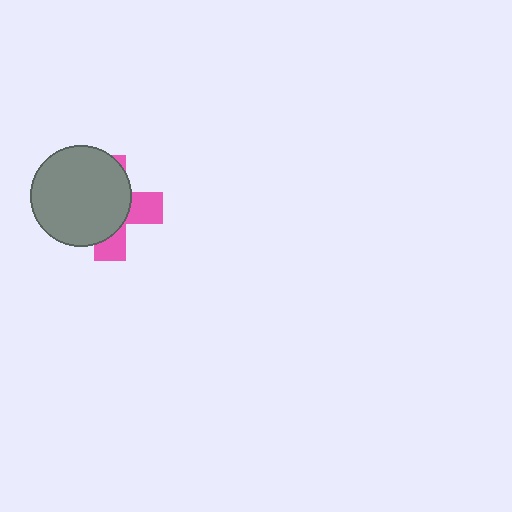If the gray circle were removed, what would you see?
You would see the complete pink cross.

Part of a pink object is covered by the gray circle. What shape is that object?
It is a cross.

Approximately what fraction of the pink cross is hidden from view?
Roughly 66% of the pink cross is hidden behind the gray circle.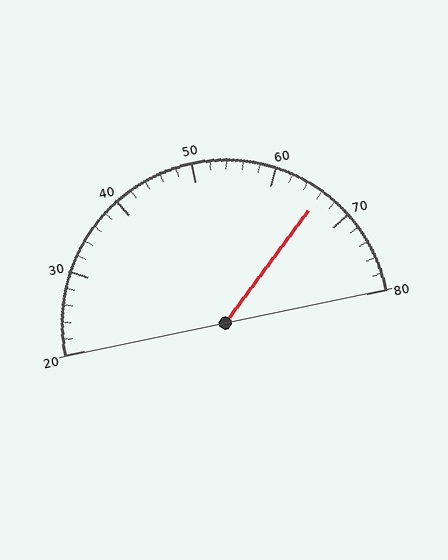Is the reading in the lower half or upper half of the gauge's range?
The reading is in the upper half of the range (20 to 80).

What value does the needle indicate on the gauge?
The needle indicates approximately 66.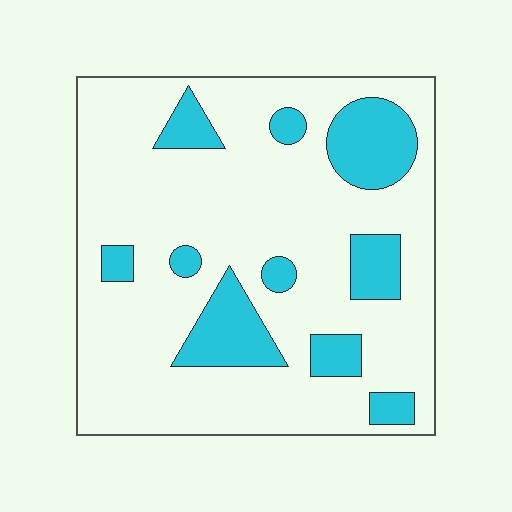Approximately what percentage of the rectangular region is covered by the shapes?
Approximately 20%.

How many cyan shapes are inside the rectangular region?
10.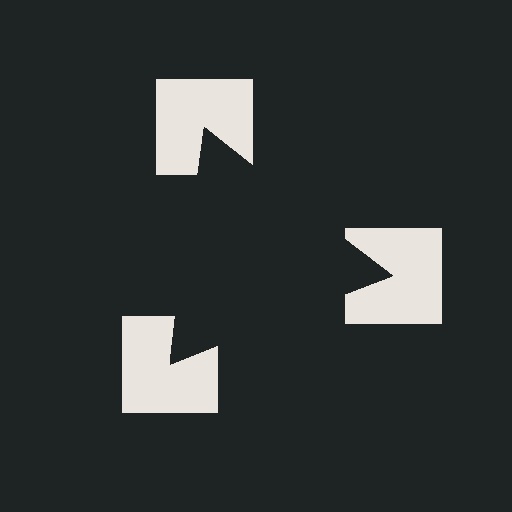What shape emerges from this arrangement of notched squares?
An illusory triangle — its edges are inferred from the aligned wedge cuts in the notched squares, not physically drawn.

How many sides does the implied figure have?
3 sides.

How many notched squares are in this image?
There are 3 — one at each vertex of the illusory triangle.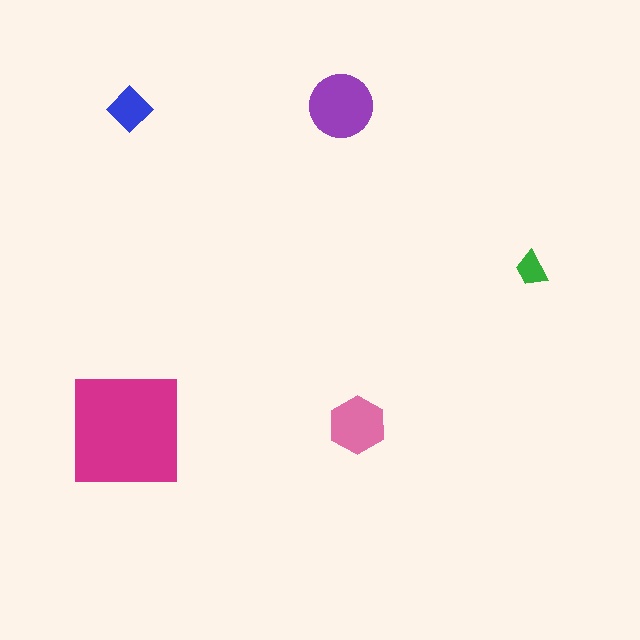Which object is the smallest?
The green trapezoid.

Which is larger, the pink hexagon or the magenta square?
The magenta square.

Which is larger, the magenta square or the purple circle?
The magenta square.